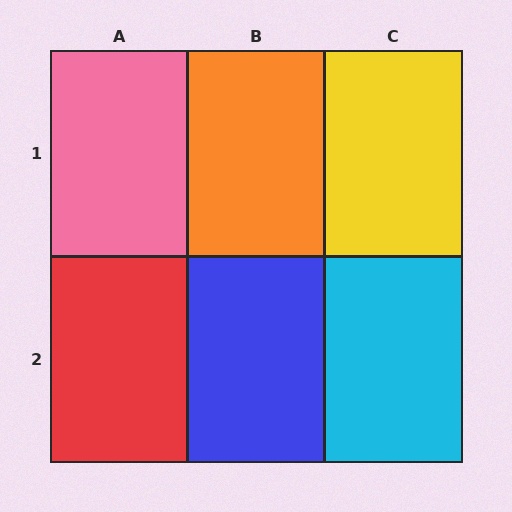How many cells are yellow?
1 cell is yellow.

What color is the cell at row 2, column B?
Blue.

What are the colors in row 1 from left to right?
Pink, orange, yellow.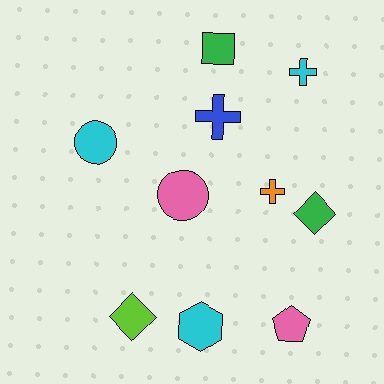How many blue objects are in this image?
There is 1 blue object.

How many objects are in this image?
There are 10 objects.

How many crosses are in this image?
There are 3 crosses.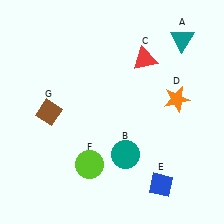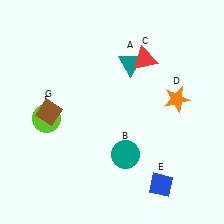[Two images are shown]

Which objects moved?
The objects that moved are: the teal triangle (A), the lime circle (F).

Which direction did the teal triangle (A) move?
The teal triangle (A) moved left.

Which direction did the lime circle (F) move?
The lime circle (F) moved up.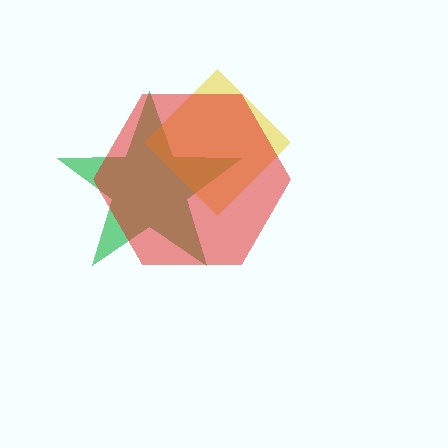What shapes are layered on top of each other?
The layered shapes are: a green star, a yellow diamond, a red hexagon.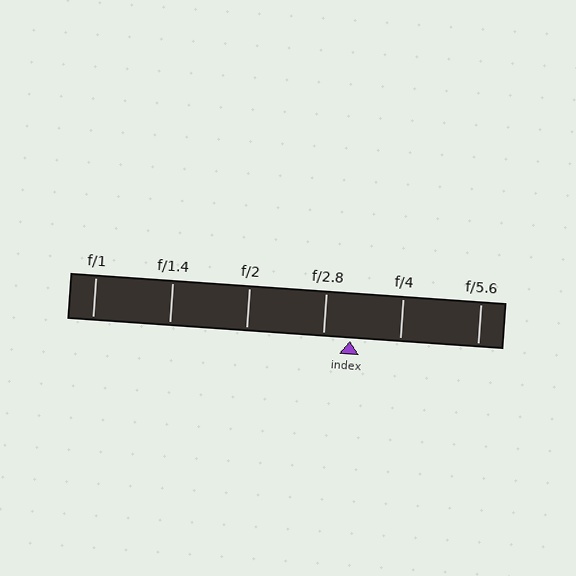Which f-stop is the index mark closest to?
The index mark is closest to f/2.8.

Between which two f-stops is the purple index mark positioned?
The index mark is between f/2.8 and f/4.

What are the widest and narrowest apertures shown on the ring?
The widest aperture shown is f/1 and the narrowest is f/5.6.